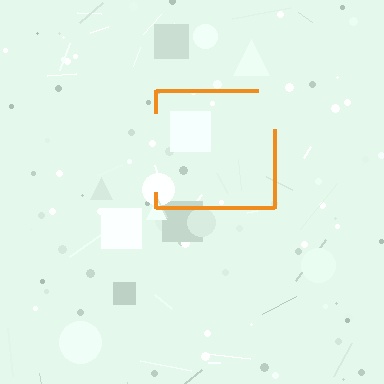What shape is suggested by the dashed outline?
The dashed outline suggests a square.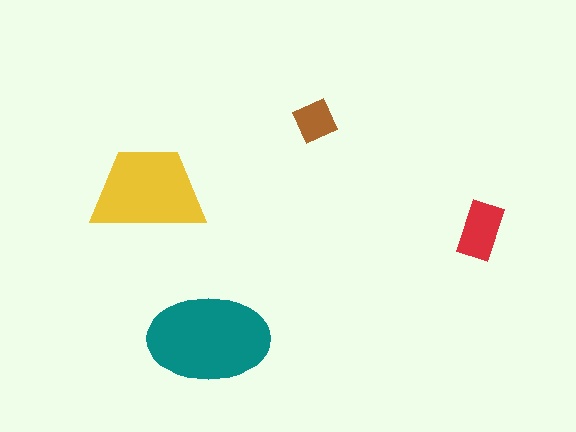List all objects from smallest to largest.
The brown diamond, the red rectangle, the yellow trapezoid, the teal ellipse.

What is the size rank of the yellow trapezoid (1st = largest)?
2nd.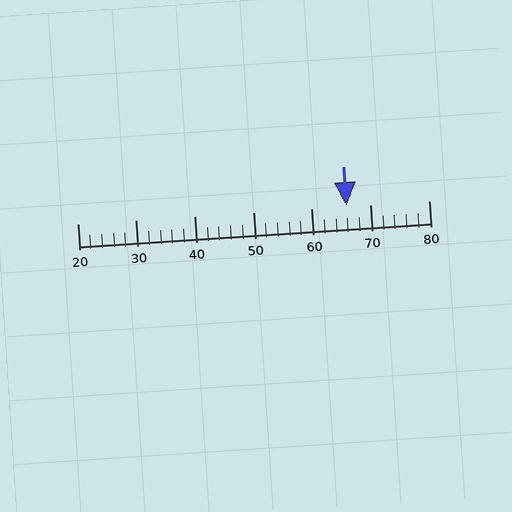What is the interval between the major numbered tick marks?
The major tick marks are spaced 10 units apart.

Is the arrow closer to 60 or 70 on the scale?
The arrow is closer to 70.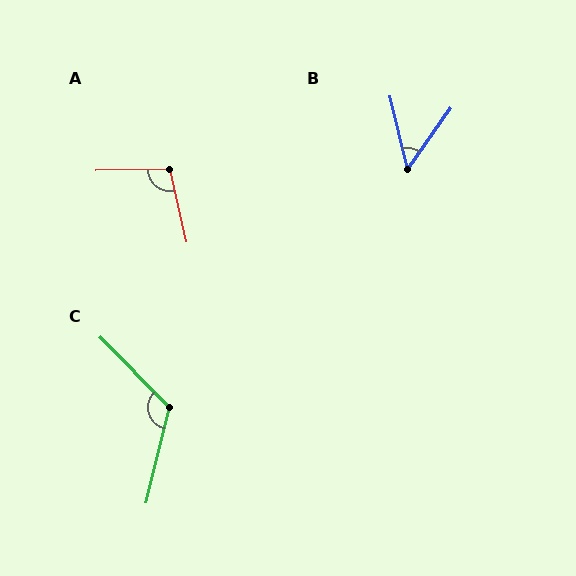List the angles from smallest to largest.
B (49°), A (102°), C (121°).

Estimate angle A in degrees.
Approximately 102 degrees.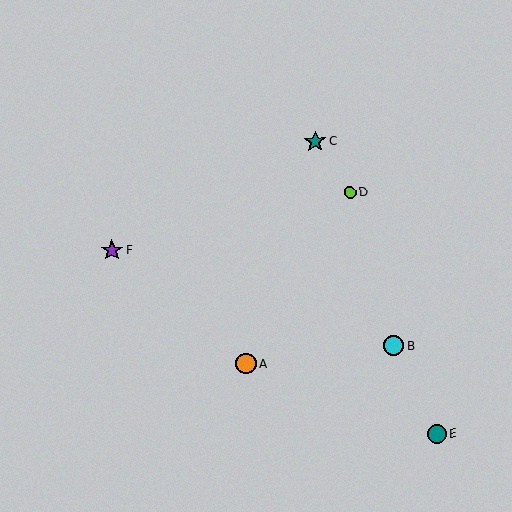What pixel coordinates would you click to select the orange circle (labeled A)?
Click at (246, 364) to select the orange circle A.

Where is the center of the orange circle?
The center of the orange circle is at (246, 364).